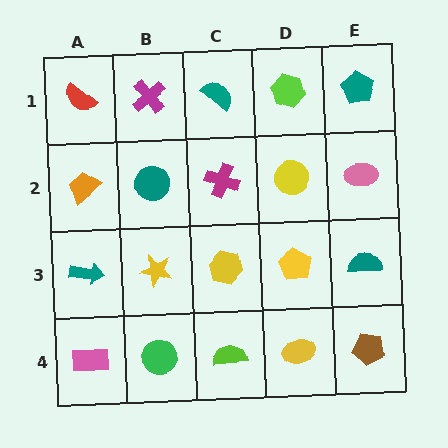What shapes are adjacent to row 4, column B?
A yellow star (row 3, column B), a pink rectangle (row 4, column A), a lime semicircle (row 4, column C).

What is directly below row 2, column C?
A yellow hexagon.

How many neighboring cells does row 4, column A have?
2.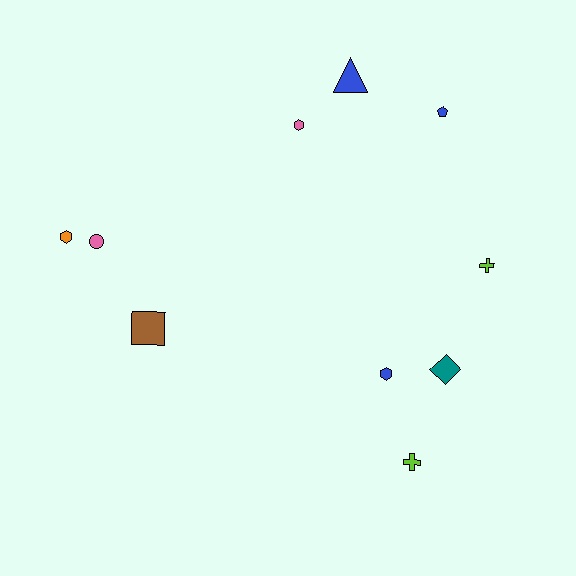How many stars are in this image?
There are no stars.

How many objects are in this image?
There are 10 objects.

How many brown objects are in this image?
There is 1 brown object.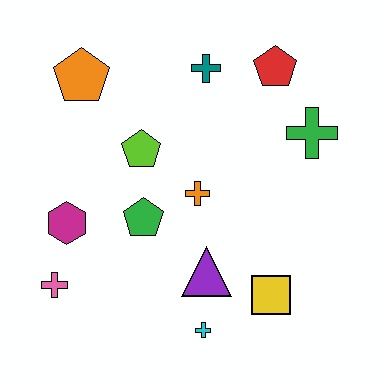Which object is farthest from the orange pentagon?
The yellow square is farthest from the orange pentagon.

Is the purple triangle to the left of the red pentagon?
Yes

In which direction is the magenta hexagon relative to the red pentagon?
The magenta hexagon is to the left of the red pentagon.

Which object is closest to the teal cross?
The red pentagon is closest to the teal cross.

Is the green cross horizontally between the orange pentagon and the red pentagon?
No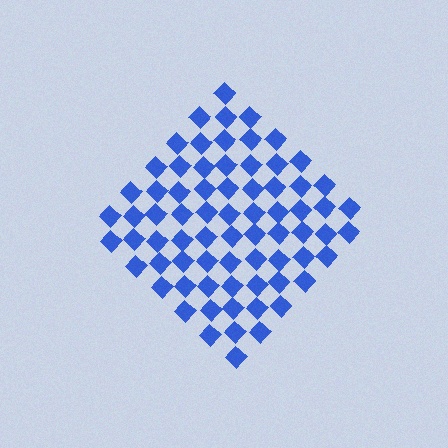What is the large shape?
The large shape is a diamond.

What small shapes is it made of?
It is made of small diamonds.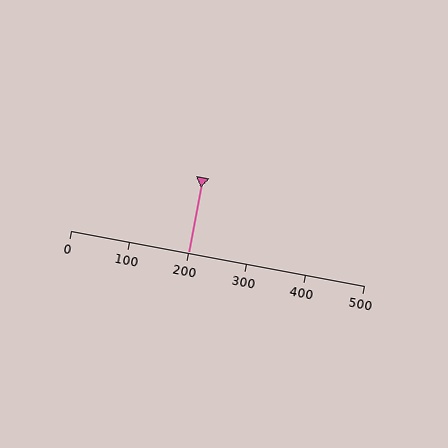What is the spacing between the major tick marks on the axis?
The major ticks are spaced 100 apart.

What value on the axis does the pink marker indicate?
The marker indicates approximately 200.